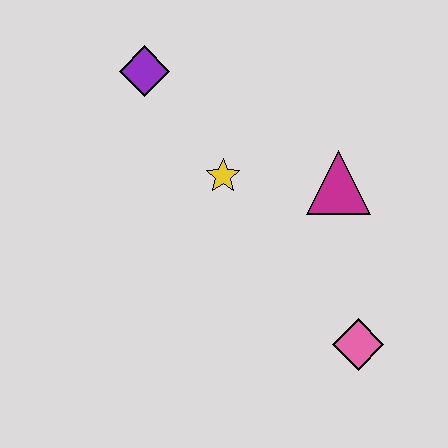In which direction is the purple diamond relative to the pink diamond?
The purple diamond is above the pink diamond.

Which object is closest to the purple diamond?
The yellow star is closest to the purple diamond.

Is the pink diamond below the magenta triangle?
Yes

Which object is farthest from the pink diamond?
The purple diamond is farthest from the pink diamond.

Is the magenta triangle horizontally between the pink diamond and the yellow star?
Yes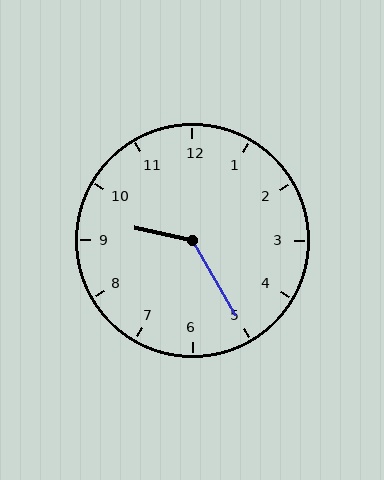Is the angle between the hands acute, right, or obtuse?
It is obtuse.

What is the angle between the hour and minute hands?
Approximately 132 degrees.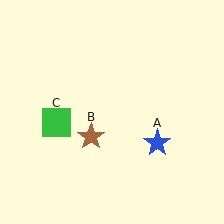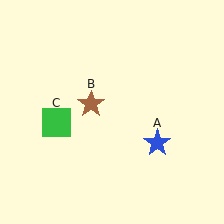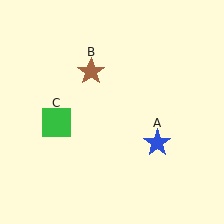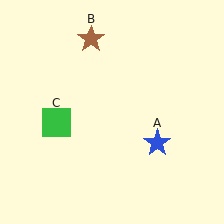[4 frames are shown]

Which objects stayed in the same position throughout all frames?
Blue star (object A) and green square (object C) remained stationary.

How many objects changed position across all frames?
1 object changed position: brown star (object B).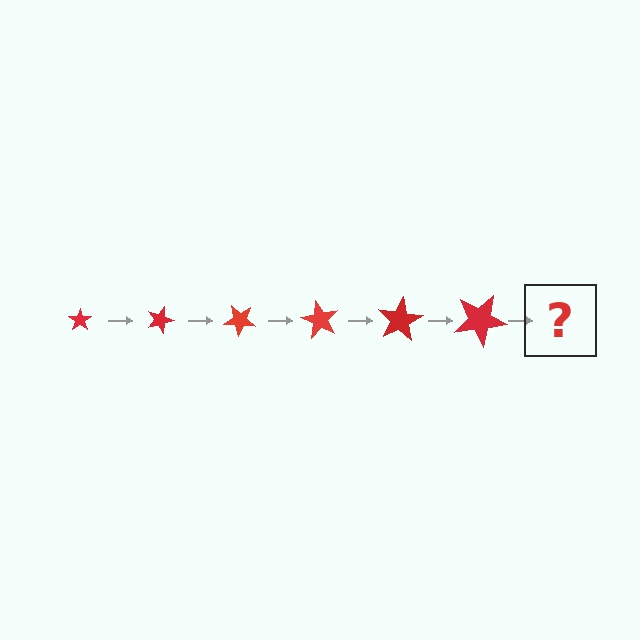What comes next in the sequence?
The next element should be a star, larger than the previous one and rotated 120 degrees from the start.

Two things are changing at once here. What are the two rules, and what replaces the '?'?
The two rules are that the star grows larger each step and it rotates 20 degrees each step. The '?' should be a star, larger than the previous one and rotated 120 degrees from the start.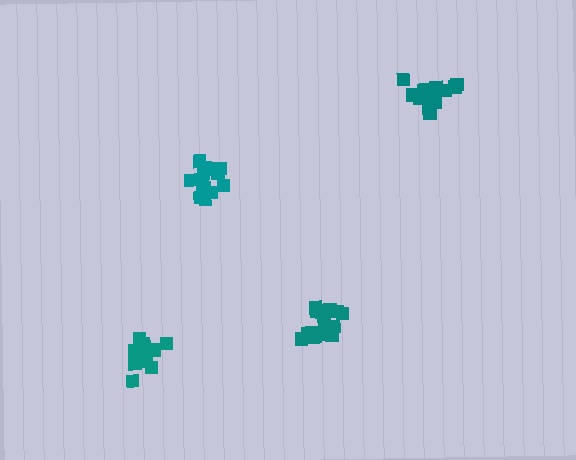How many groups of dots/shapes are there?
There are 4 groups.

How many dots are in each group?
Group 1: 18 dots, Group 2: 17 dots, Group 3: 16 dots, Group 4: 17 dots (68 total).